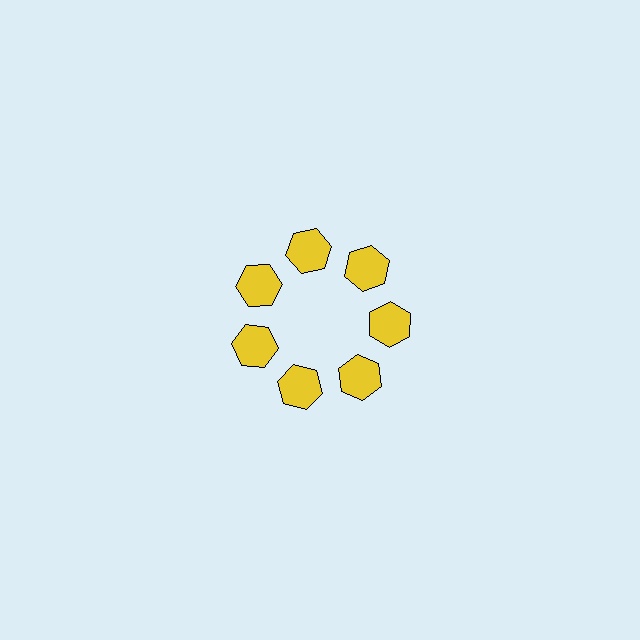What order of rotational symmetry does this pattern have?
This pattern has 7-fold rotational symmetry.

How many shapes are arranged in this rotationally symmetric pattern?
There are 7 shapes, arranged in 7 groups of 1.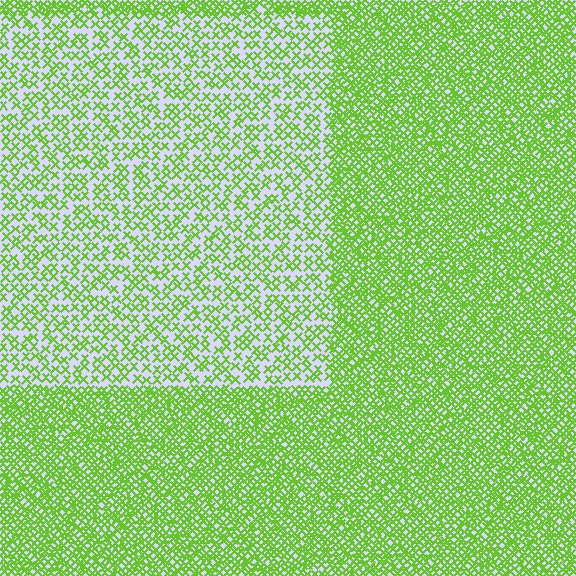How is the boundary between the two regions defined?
The boundary is defined by a change in element density (approximately 2.2x ratio). All elements are the same color, size, and shape.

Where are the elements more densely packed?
The elements are more densely packed outside the rectangle boundary.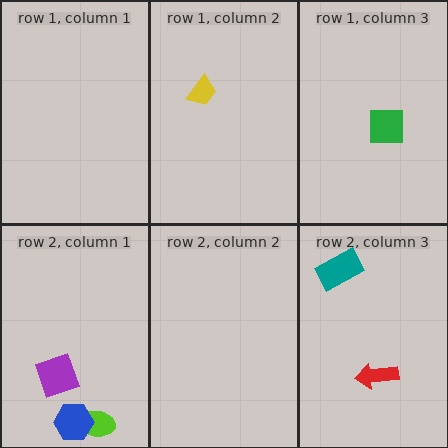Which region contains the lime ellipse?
The row 2, column 1 region.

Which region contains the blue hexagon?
The row 2, column 1 region.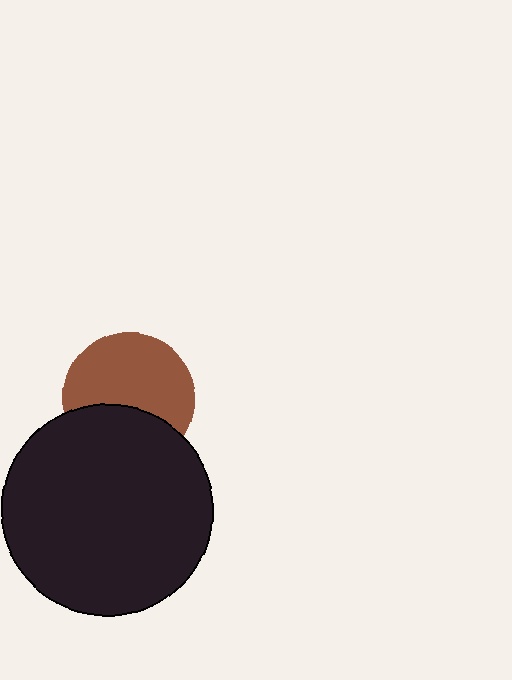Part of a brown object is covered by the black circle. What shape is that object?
It is a circle.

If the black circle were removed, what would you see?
You would see the complete brown circle.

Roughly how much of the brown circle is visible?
About half of it is visible (roughly 63%).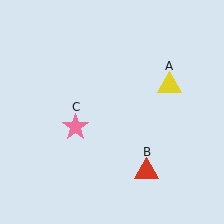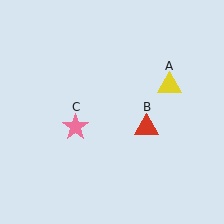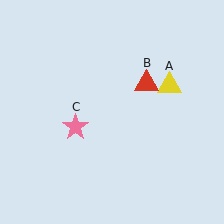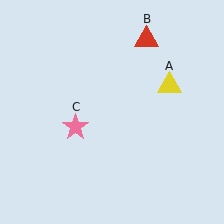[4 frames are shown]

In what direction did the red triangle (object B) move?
The red triangle (object B) moved up.